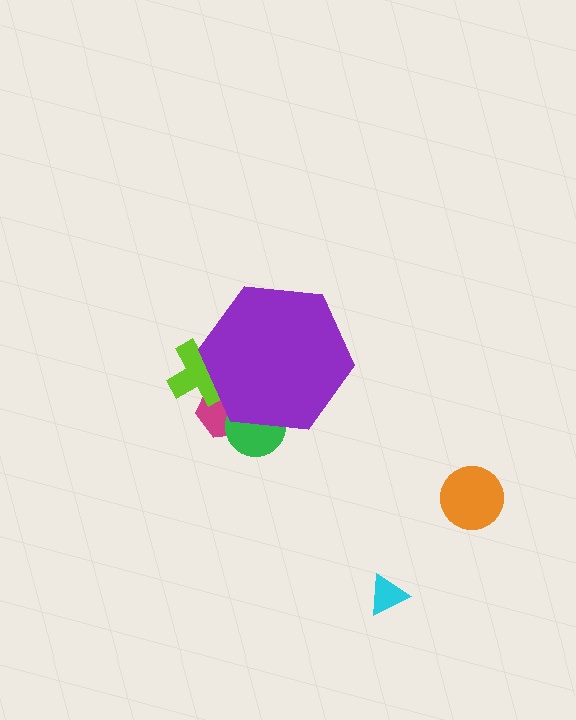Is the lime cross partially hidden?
Yes, the lime cross is partially hidden behind the purple hexagon.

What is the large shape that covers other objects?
A purple hexagon.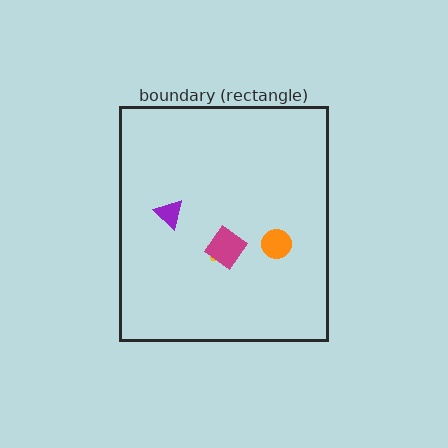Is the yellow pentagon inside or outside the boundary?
Inside.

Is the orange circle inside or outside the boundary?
Inside.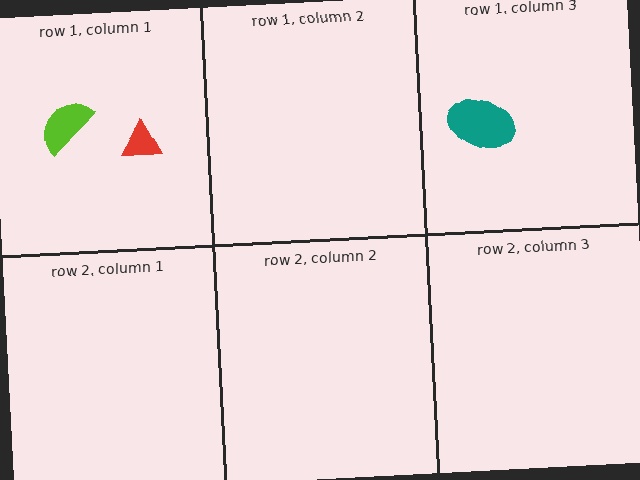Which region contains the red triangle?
The row 1, column 1 region.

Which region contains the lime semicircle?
The row 1, column 1 region.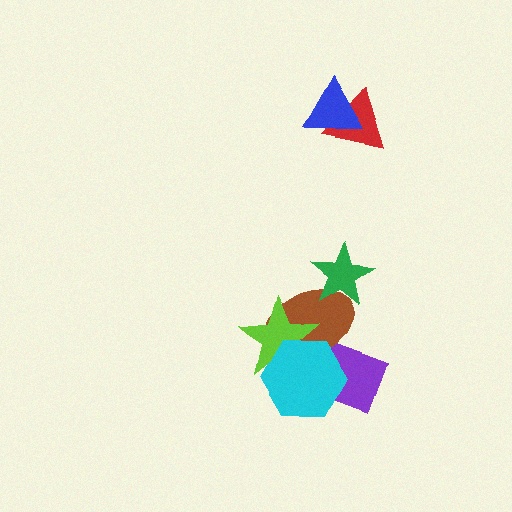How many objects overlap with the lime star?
3 objects overlap with the lime star.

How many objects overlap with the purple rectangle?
3 objects overlap with the purple rectangle.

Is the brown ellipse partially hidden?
Yes, it is partially covered by another shape.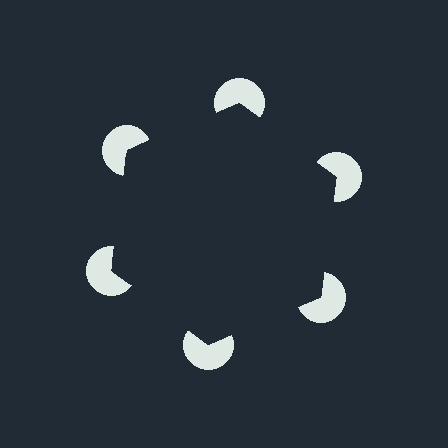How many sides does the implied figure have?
6 sides.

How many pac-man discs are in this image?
There are 6 — one at each vertex of the illusory hexagon.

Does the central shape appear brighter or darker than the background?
It typically appears slightly darker than the background, even though no actual brightness change is drawn.